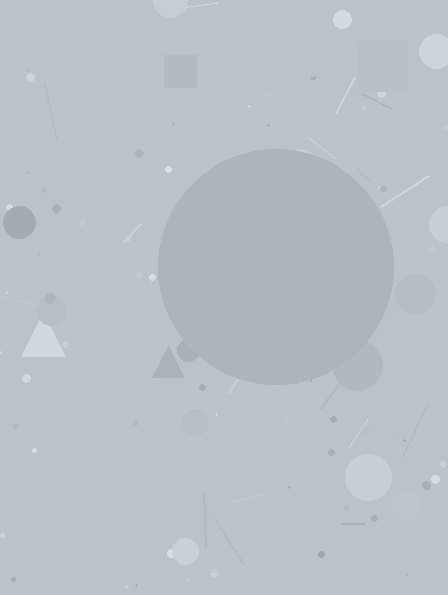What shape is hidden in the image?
A circle is hidden in the image.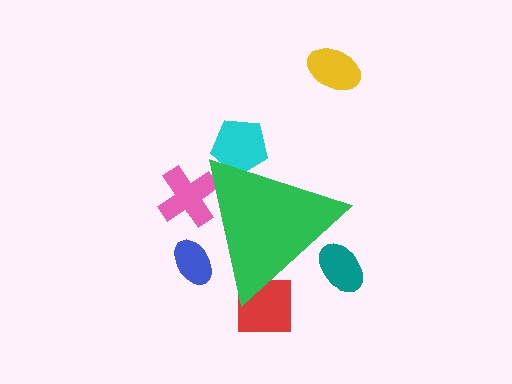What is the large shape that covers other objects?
A green triangle.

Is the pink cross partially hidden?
Yes, the pink cross is partially hidden behind the green triangle.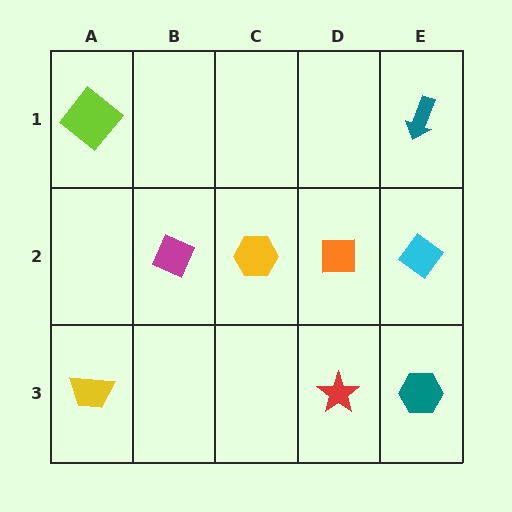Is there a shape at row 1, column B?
No, that cell is empty.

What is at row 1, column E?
A teal arrow.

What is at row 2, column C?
A yellow hexagon.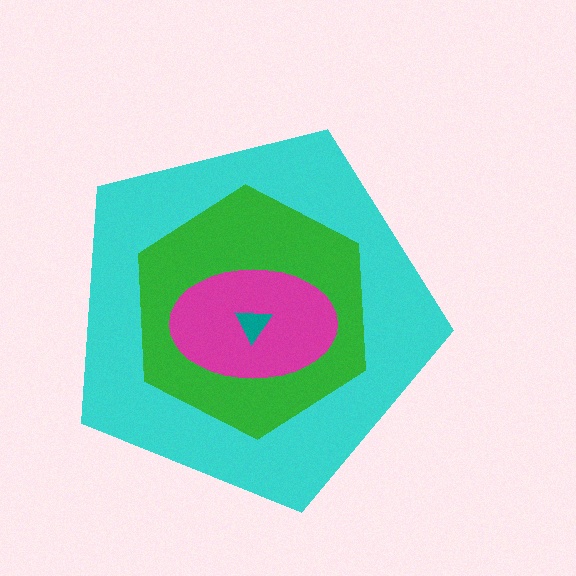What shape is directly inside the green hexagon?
The magenta ellipse.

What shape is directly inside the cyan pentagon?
The green hexagon.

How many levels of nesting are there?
4.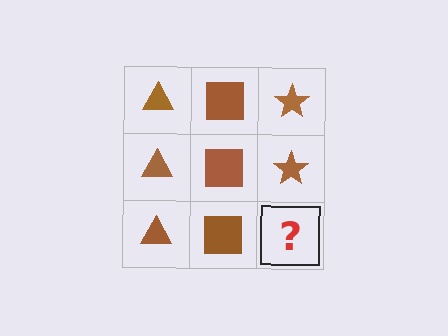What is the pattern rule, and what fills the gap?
The rule is that each column has a consistent shape. The gap should be filled with a brown star.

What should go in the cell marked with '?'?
The missing cell should contain a brown star.